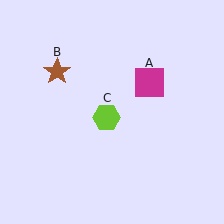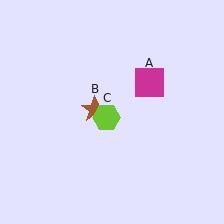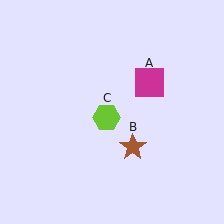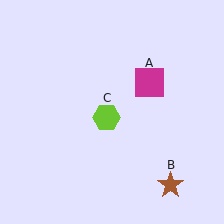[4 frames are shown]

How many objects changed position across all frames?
1 object changed position: brown star (object B).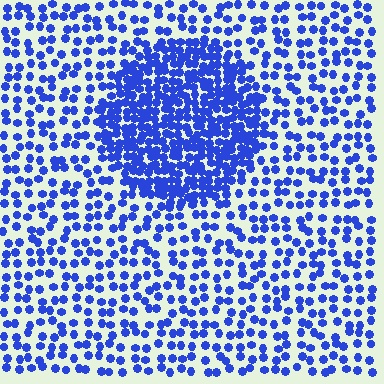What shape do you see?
I see a circle.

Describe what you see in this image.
The image contains small blue elements arranged at two different densities. A circle-shaped region is visible where the elements are more densely packed than the surrounding area.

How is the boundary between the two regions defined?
The boundary is defined by a change in element density (approximately 2.4x ratio). All elements are the same color, size, and shape.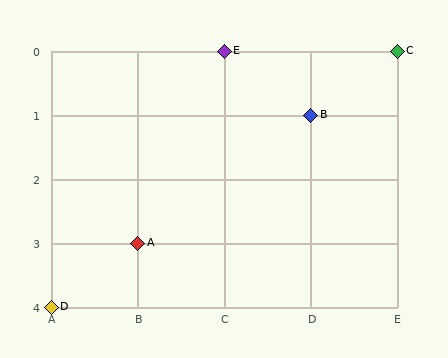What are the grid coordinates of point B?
Point B is at grid coordinates (D, 1).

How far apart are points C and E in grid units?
Points C and E are 2 columns apart.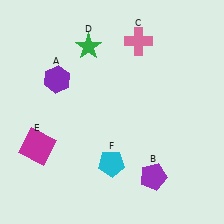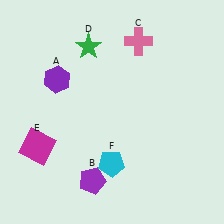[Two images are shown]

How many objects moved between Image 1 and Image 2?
1 object moved between the two images.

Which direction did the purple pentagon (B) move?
The purple pentagon (B) moved left.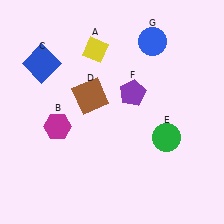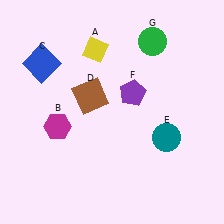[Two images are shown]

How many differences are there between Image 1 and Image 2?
There are 2 differences between the two images.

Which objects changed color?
E changed from green to teal. G changed from blue to green.